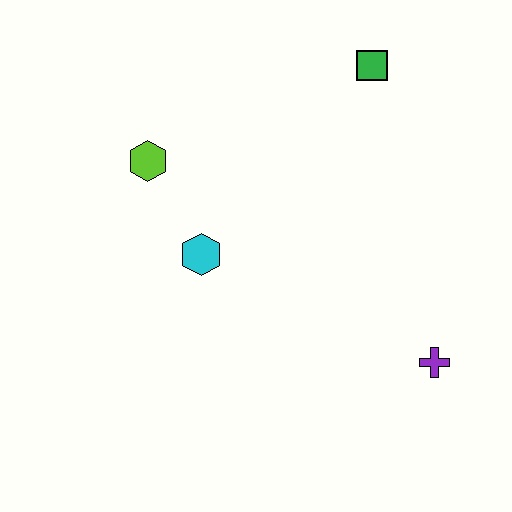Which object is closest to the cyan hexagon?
The lime hexagon is closest to the cyan hexagon.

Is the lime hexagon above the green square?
No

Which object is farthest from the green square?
The purple cross is farthest from the green square.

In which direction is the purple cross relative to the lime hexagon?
The purple cross is to the right of the lime hexagon.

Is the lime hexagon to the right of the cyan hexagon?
No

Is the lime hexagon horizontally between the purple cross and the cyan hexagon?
No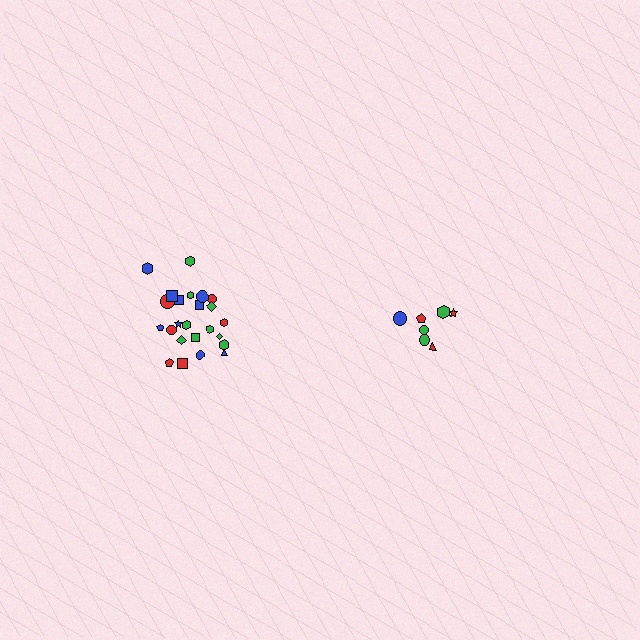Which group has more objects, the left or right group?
The left group.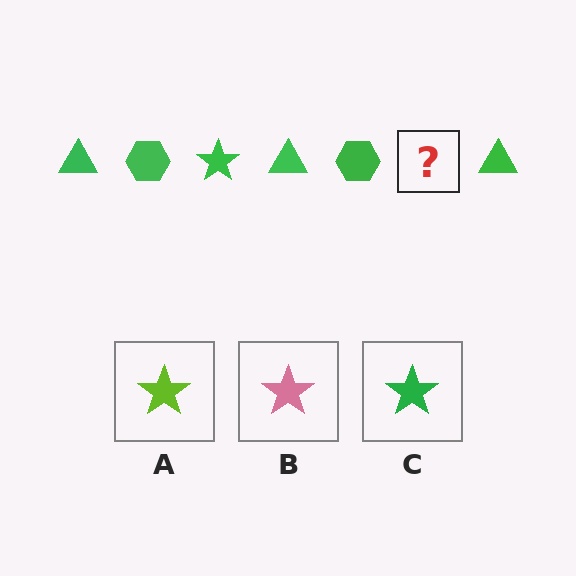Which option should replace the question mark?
Option C.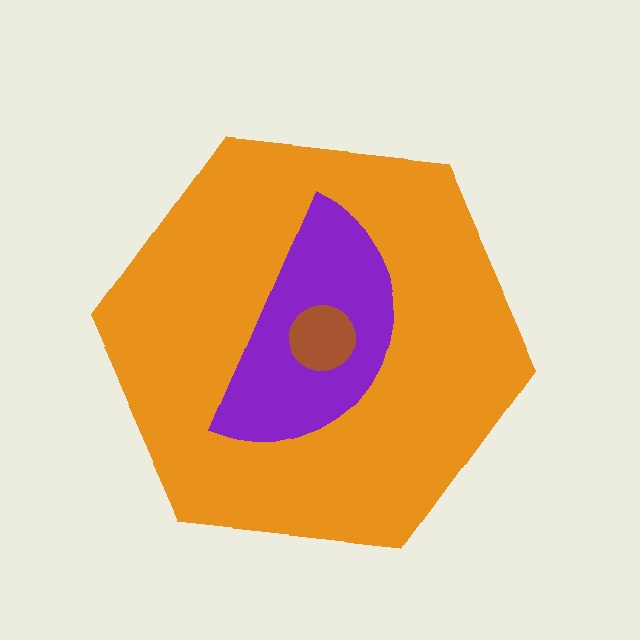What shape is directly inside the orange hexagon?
The purple semicircle.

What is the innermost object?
The brown circle.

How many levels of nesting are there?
3.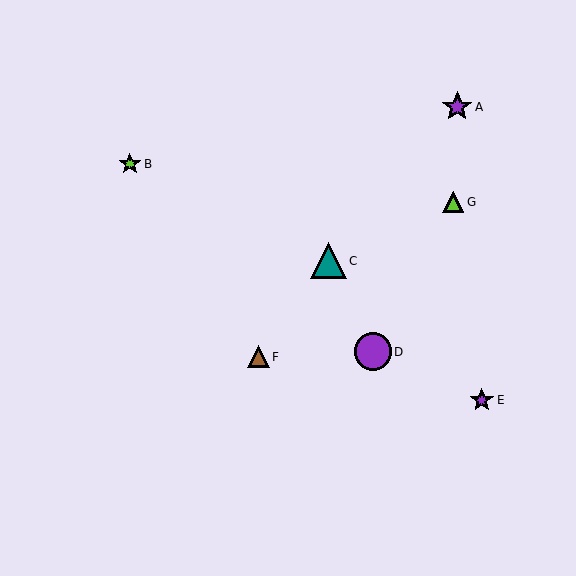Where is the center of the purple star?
The center of the purple star is at (457, 107).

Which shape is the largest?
The purple circle (labeled D) is the largest.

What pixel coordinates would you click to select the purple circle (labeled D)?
Click at (373, 352) to select the purple circle D.